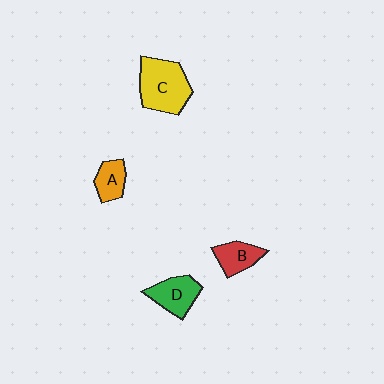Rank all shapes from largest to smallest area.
From largest to smallest: C (yellow), D (green), B (red), A (orange).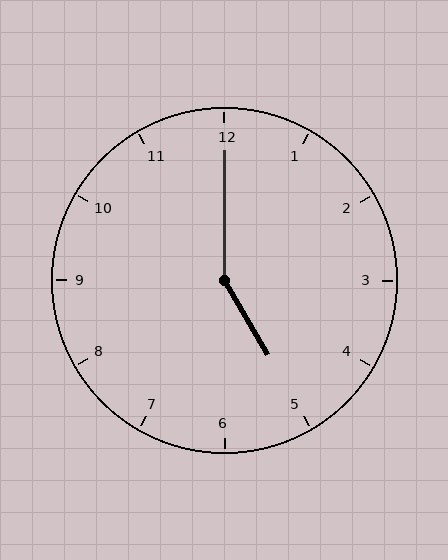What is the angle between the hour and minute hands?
Approximately 150 degrees.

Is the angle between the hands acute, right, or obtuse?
It is obtuse.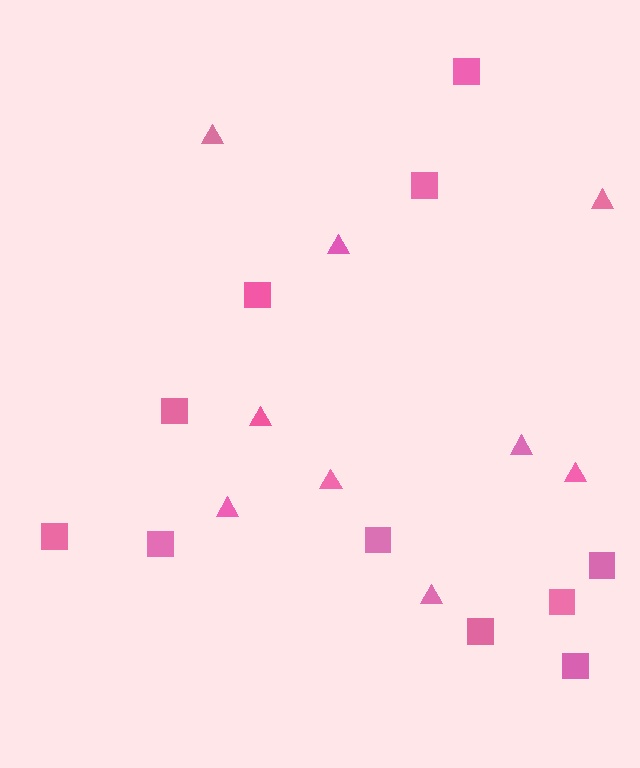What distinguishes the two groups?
There are 2 groups: one group of squares (11) and one group of triangles (9).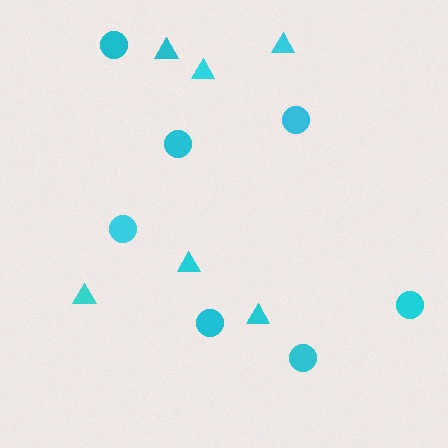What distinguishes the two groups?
There are 2 groups: one group of triangles (6) and one group of circles (7).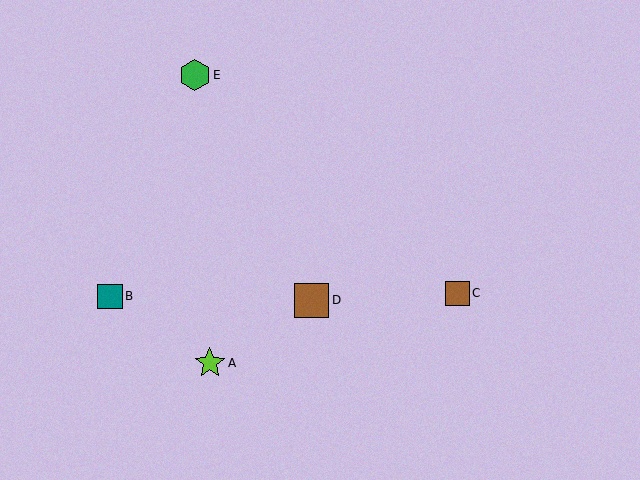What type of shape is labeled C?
Shape C is a brown square.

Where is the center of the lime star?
The center of the lime star is at (210, 363).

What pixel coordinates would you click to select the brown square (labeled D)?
Click at (312, 300) to select the brown square D.